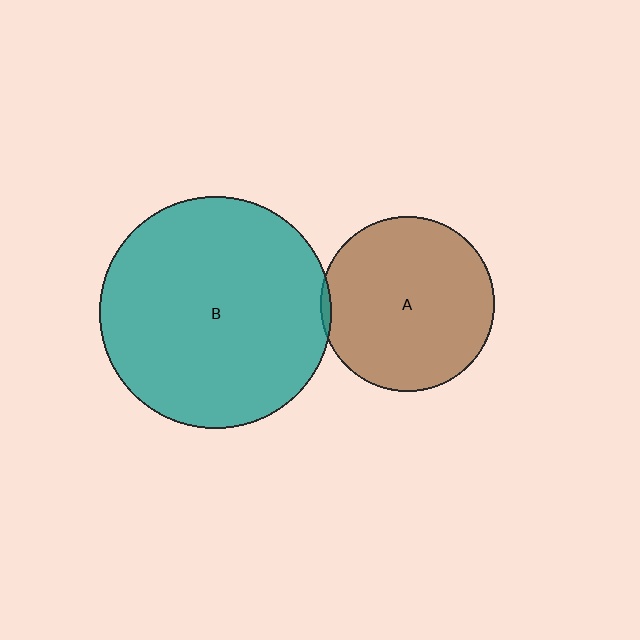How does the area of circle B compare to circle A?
Approximately 1.8 times.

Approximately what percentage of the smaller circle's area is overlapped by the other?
Approximately 5%.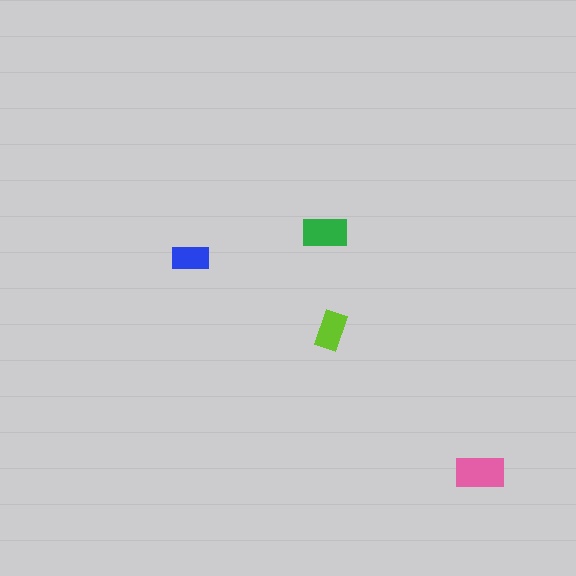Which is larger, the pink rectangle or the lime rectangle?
The pink one.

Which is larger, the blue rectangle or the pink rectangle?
The pink one.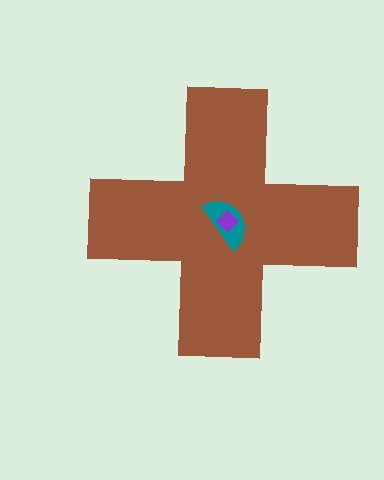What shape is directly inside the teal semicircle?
The purple diamond.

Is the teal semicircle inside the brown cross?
Yes.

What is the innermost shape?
The purple diamond.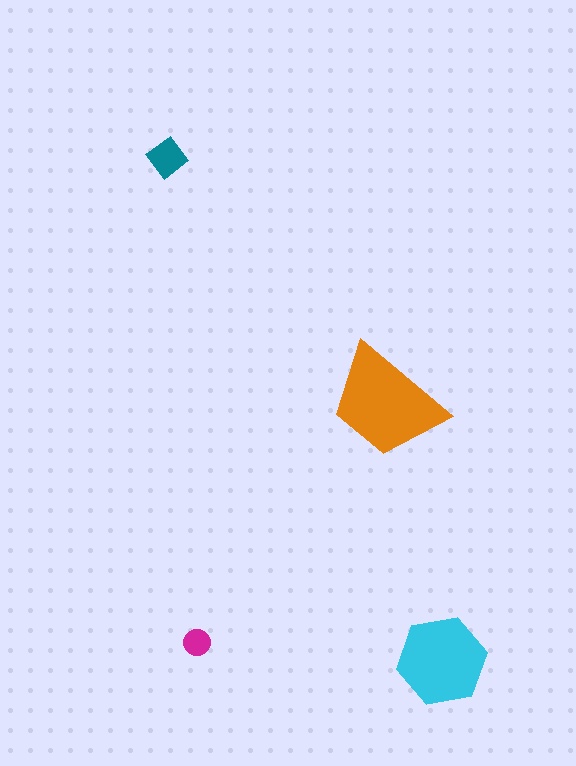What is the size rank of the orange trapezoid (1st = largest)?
1st.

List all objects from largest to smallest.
The orange trapezoid, the cyan hexagon, the teal diamond, the magenta circle.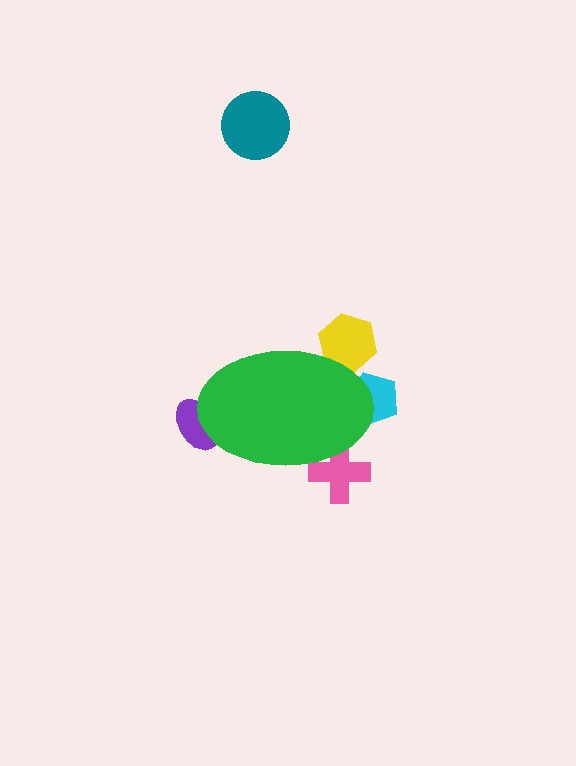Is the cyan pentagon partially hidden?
Yes, the cyan pentagon is partially hidden behind the green ellipse.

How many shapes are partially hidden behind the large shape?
4 shapes are partially hidden.